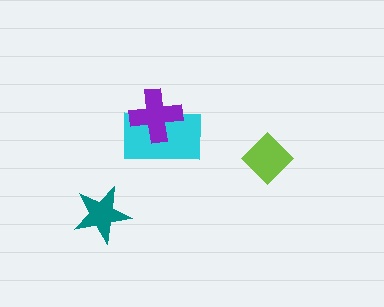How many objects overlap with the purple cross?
1 object overlaps with the purple cross.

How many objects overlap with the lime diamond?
0 objects overlap with the lime diamond.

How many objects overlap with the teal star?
0 objects overlap with the teal star.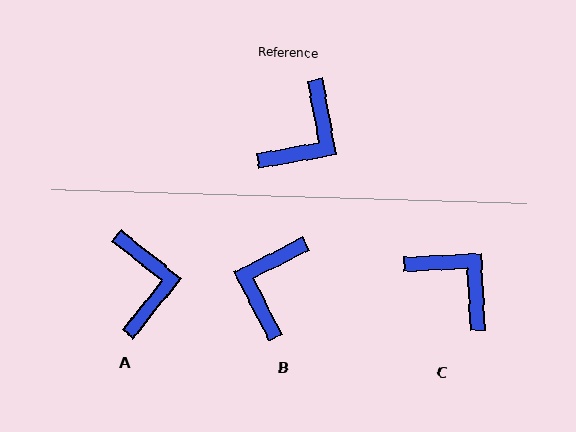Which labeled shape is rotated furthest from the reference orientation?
B, about 163 degrees away.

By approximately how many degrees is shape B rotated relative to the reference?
Approximately 163 degrees clockwise.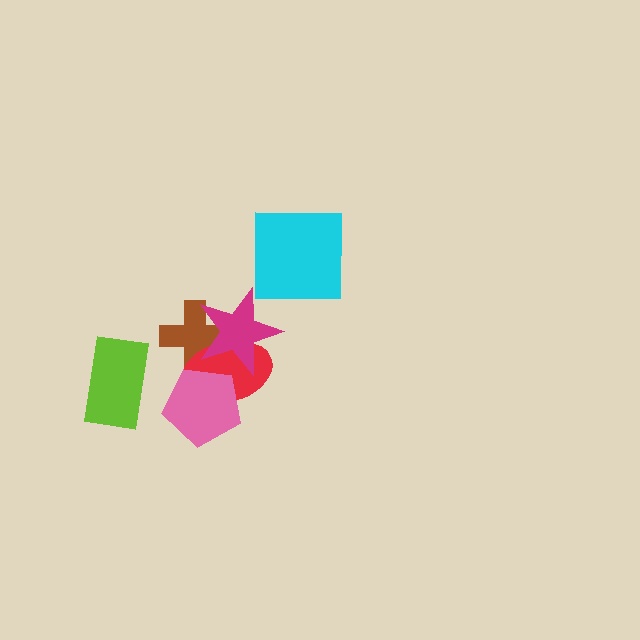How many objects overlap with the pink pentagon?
1 object overlaps with the pink pentagon.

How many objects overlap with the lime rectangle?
0 objects overlap with the lime rectangle.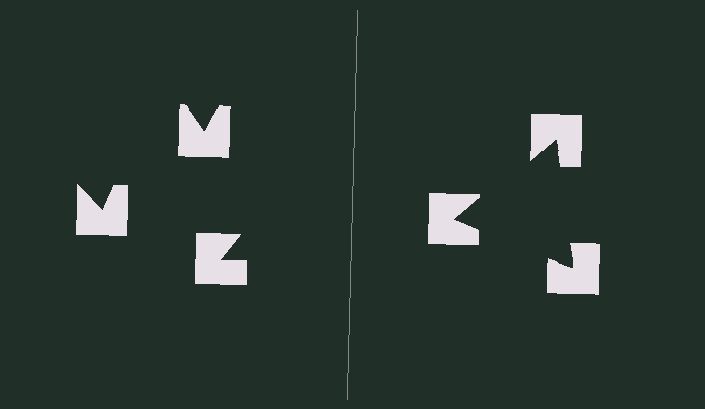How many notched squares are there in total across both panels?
6 — 3 on each side.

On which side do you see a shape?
An illusory triangle appears on the right side. On the left side the wedge cuts are rotated, so no coherent shape forms.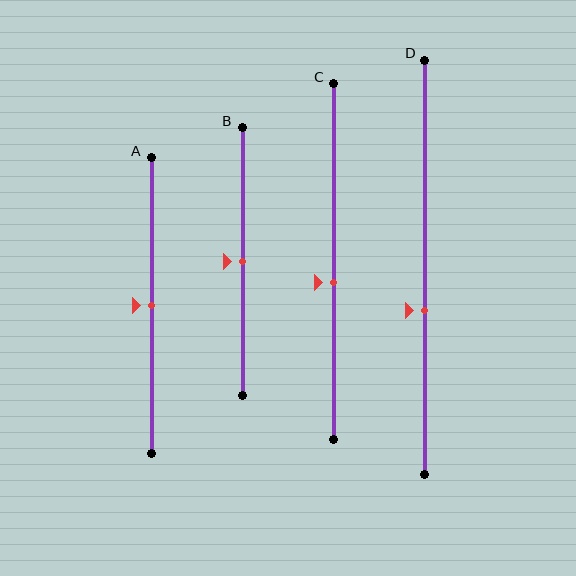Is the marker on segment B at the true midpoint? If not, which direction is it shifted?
Yes, the marker on segment B is at the true midpoint.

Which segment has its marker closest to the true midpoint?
Segment A has its marker closest to the true midpoint.